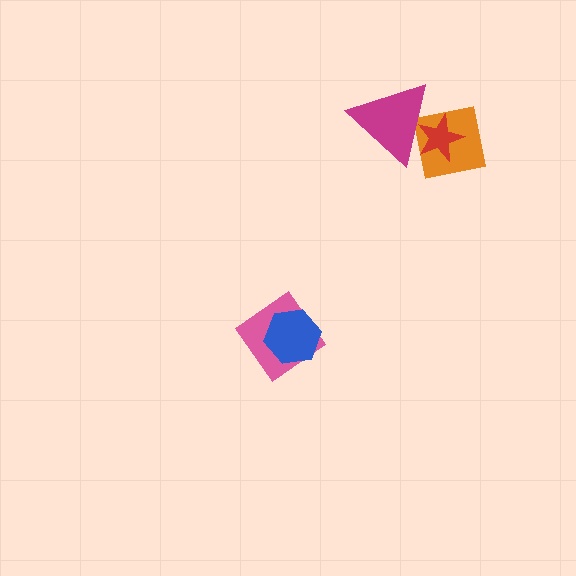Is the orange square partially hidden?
Yes, it is partially covered by another shape.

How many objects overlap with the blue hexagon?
1 object overlaps with the blue hexagon.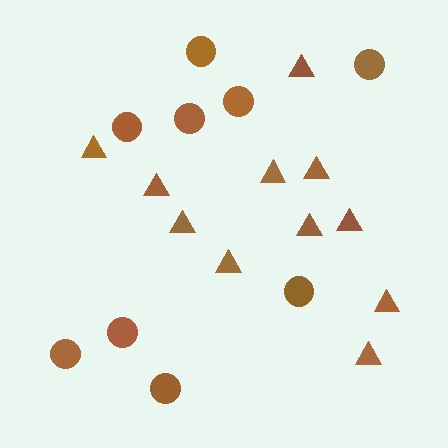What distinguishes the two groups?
There are 2 groups: one group of circles (9) and one group of triangles (11).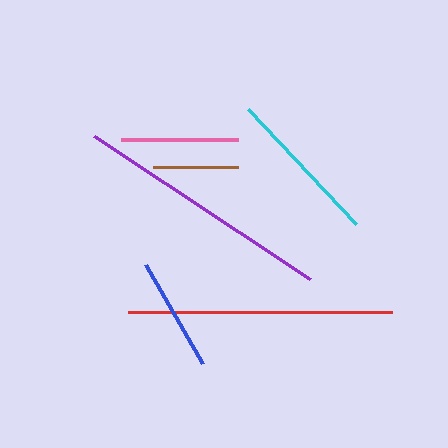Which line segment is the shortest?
The brown line is the shortest at approximately 84 pixels.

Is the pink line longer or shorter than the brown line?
The pink line is longer than the brown line.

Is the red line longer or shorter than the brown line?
The red line is longer than the brown line.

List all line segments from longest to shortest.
From longest to shortest: red, purple, cyan, pink, blue, brown.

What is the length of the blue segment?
The blue segment is approximately 114 pixels long.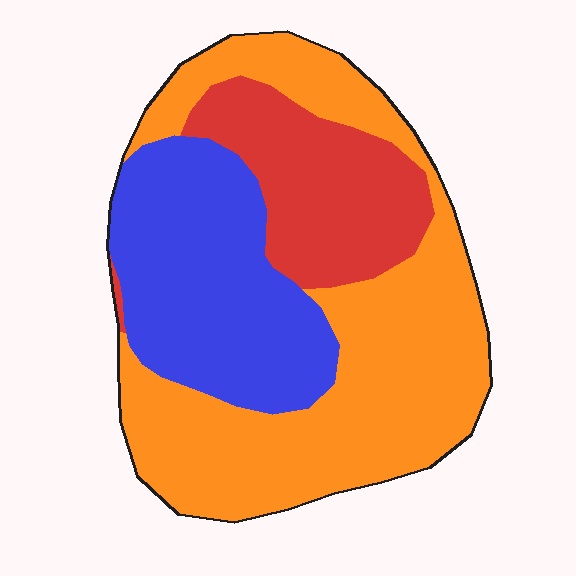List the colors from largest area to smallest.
From largest to smallest: orange, blue, red.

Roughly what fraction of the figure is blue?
Blue covers around 30% of the figure.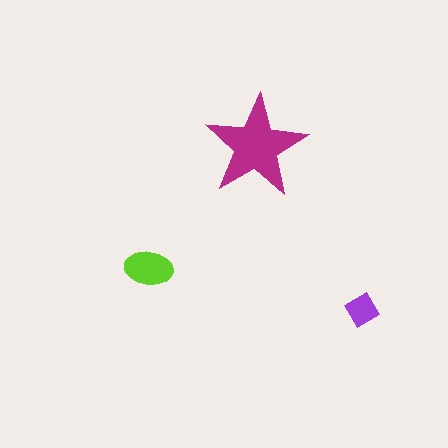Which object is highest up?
The magenta star is topmost.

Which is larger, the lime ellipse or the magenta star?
The magenta star.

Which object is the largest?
The magenta star.